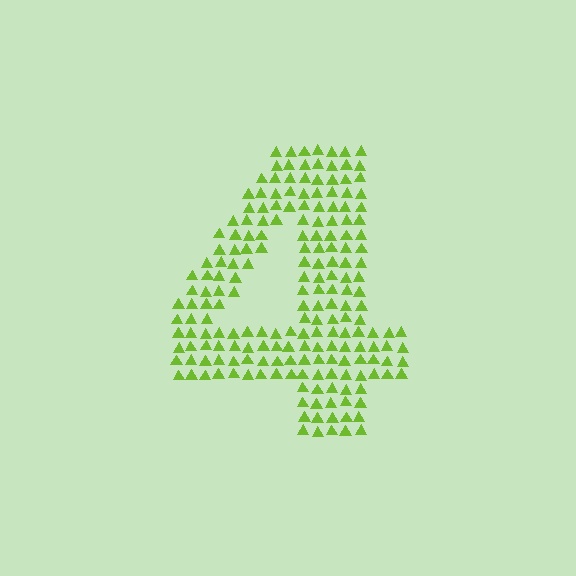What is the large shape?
The large shape is the digit 4.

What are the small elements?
The small elements are triangles.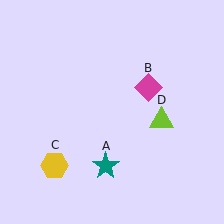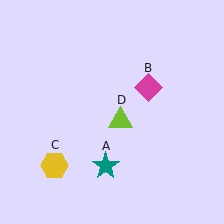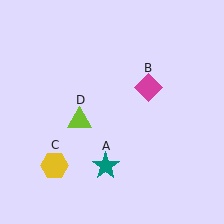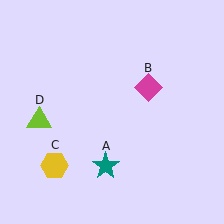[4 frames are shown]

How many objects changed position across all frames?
1 object changed position: lime triangle (object D).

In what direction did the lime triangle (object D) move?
The lime triangle (object D) moved left.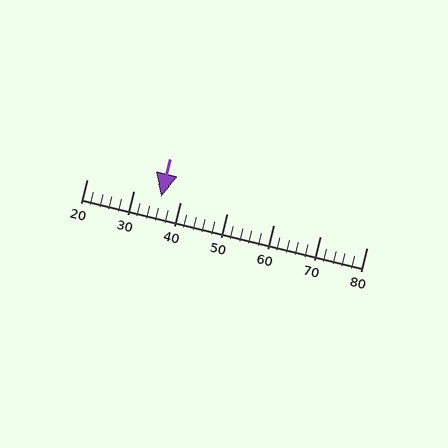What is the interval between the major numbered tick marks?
The major tick marks are spaced 10 units apart.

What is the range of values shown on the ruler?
The ruler shows values from 20 to 80.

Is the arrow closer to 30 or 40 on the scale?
The arrow is closer to 40.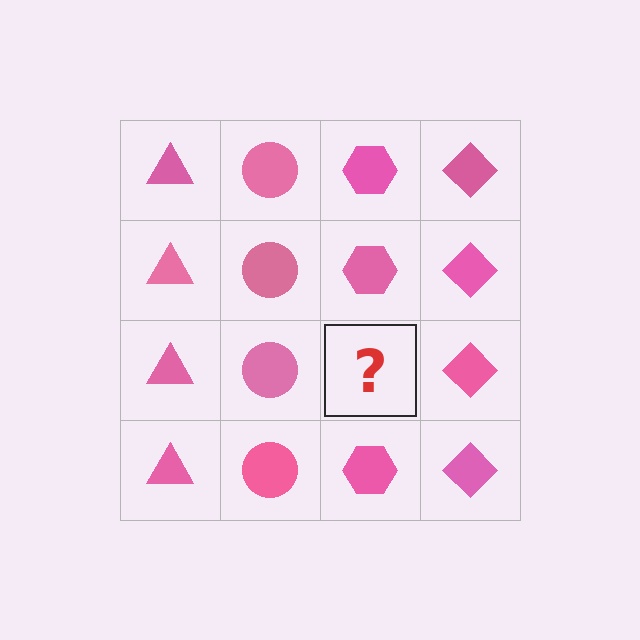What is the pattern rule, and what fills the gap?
The rule is that each column has a consistent shape. The gap should be filled with a pink hexagon.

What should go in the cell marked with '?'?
The missing cell should contain a pink hexagon.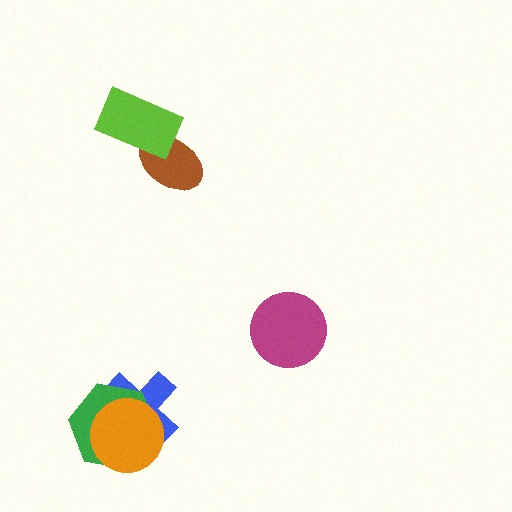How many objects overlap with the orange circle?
2 objects overlap with the orange circle.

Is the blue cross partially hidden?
Yes, it is partially covered by another shape.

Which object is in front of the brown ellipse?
The lime rectangle is in front of the brown ellipse.